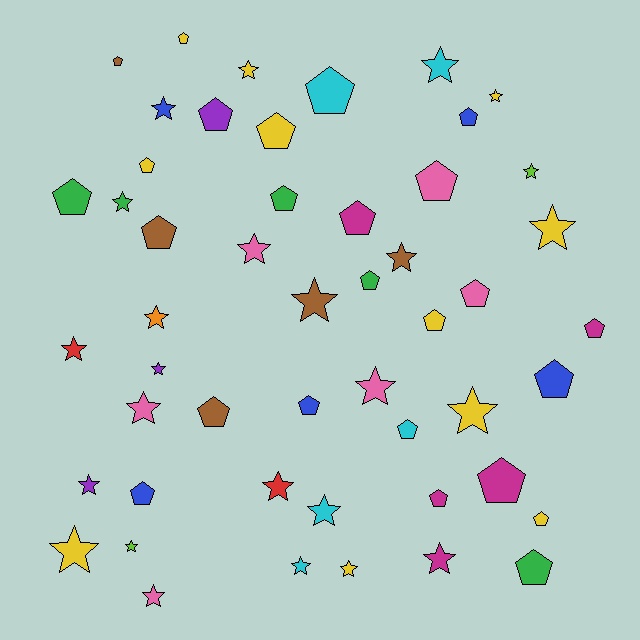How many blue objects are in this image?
There are 5 blue objects.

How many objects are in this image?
There are 50 objects.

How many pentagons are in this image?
There are 25 pentagons.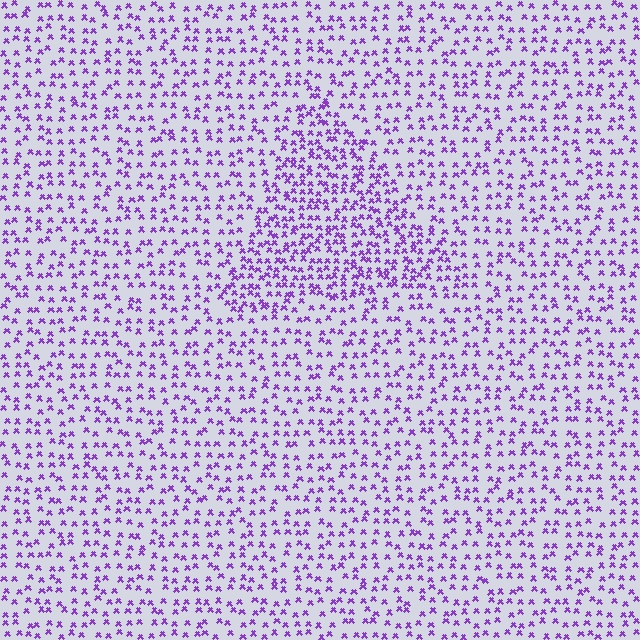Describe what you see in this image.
The image contains small purple elements arranged at two different densities. A triangle-shaped region is visible where the elements are more densely packed than the surrounding area.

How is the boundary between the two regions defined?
The boundary is defined by a change in element density (approximately 1.7x ratio). All elements are the same color, size, and shape.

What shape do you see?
I see a triangle.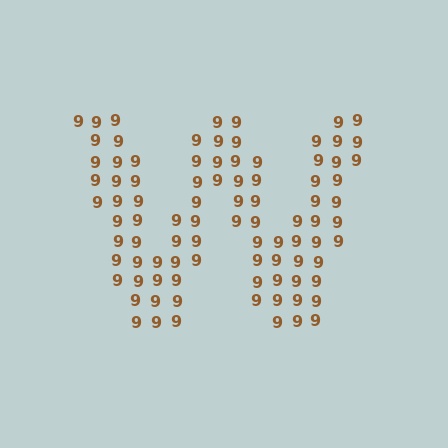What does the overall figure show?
The overall figure shows the letter W.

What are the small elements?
The small elements are digit 9's.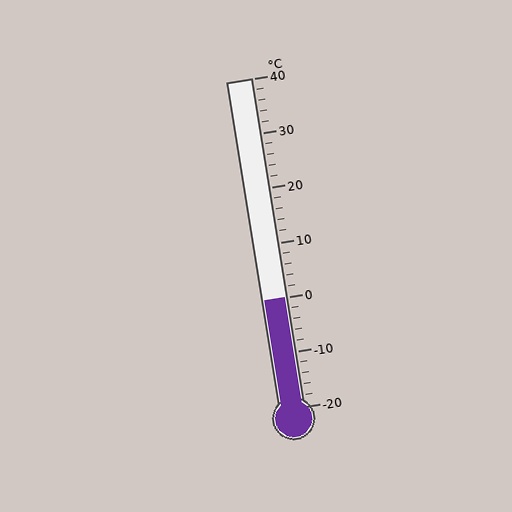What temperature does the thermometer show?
The thermometer shows approximately 0°C.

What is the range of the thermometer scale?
The thermometer scale ranges from -20°C to 40°C.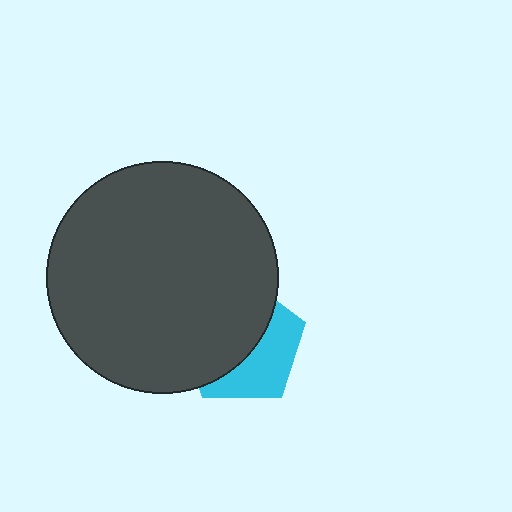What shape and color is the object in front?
The object in front is a dark gray circle.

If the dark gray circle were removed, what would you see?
You would see the complete cyan pentagon.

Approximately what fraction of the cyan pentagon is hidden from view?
Roughly 58% of the cyan pentagon is hidden behind the dark gray circle.